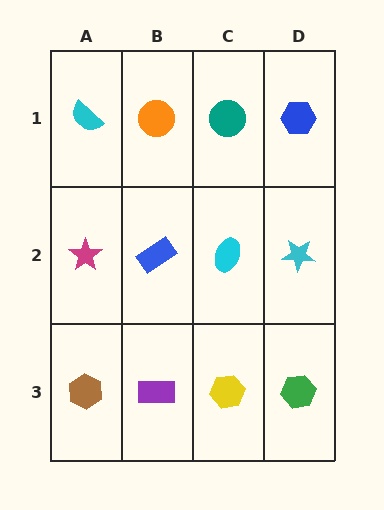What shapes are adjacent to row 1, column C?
A cyan ellipse (row 2, column C), an orange circle (row 1, column B), a blue hexagon (row 1, column D).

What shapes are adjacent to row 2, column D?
A blue hexagon (row 1, column D), a green hexagon (row 3, column D), a cyan ellipse (row 2, column C).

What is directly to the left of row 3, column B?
A brown hexagon.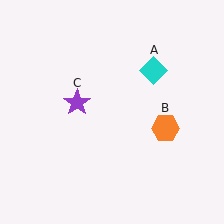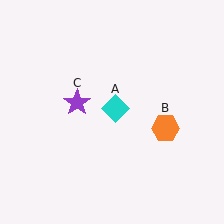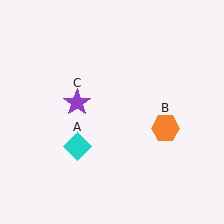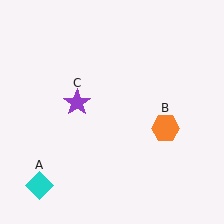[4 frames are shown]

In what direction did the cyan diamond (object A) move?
The cyan diamond (object A) moved down and to the left.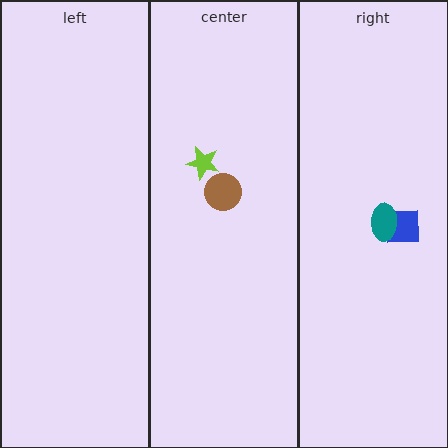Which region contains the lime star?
The center region.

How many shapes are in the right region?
2.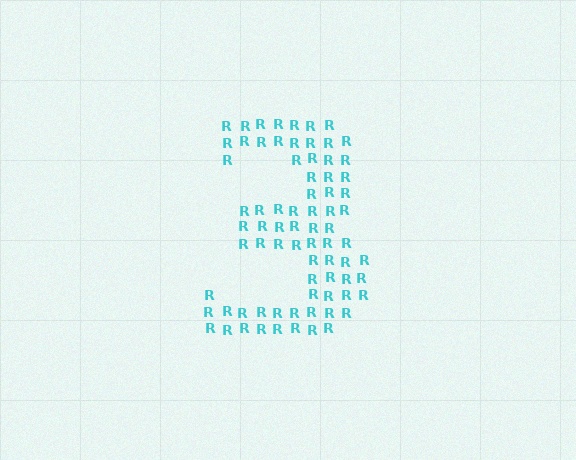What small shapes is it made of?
It is made of small letter R's.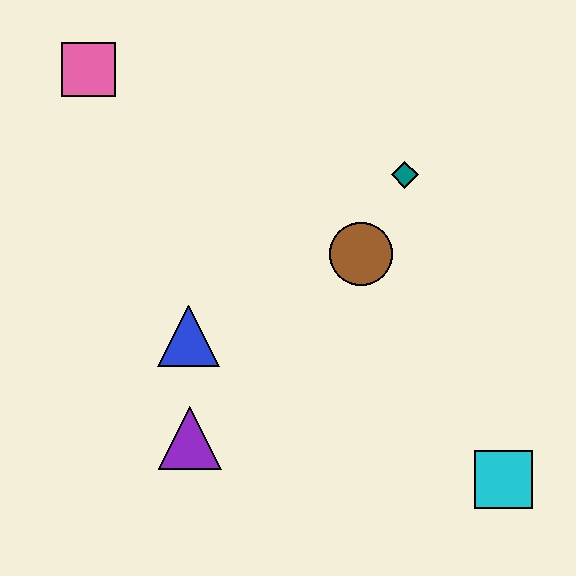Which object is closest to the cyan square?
The brown circle is closest to the cyan square.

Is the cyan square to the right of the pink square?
Yes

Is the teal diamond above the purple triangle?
Yes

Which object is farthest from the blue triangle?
The cyan square is farthest from the blue triangle.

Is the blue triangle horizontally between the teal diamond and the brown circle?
No